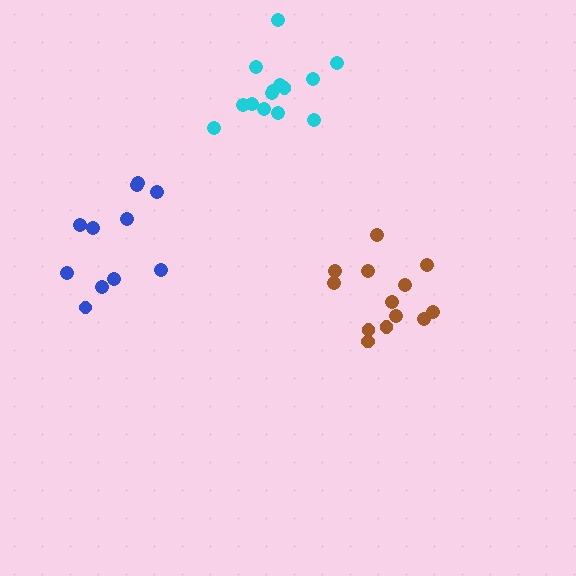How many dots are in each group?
Group 1: 13 dots, Group 2: 14 dots, Group 3: 11 dots (38 total).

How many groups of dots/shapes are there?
There are 3 groups.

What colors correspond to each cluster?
The clusters are colored: brown, cyan, blue.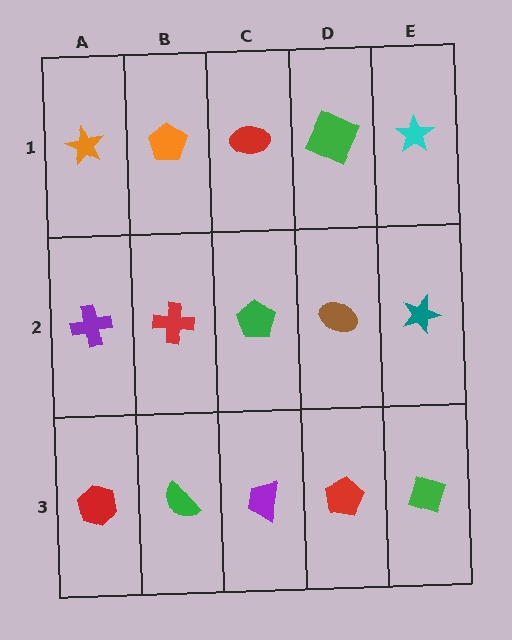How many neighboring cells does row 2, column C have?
4.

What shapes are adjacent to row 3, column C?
A green pentagon (row 2, column C), a green semicircle (row 3, column B), a red pentagon (row 3, column D).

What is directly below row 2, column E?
A green diamond.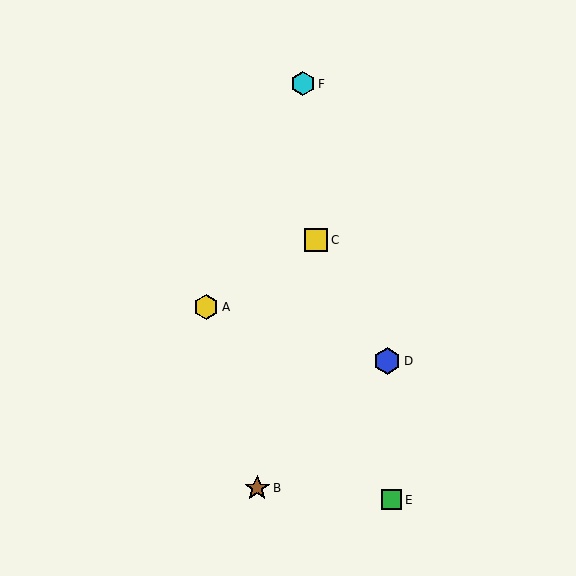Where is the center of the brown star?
The center of the brown star is at (257, 488).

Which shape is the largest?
The blue hexagon (labeled D) is the largest.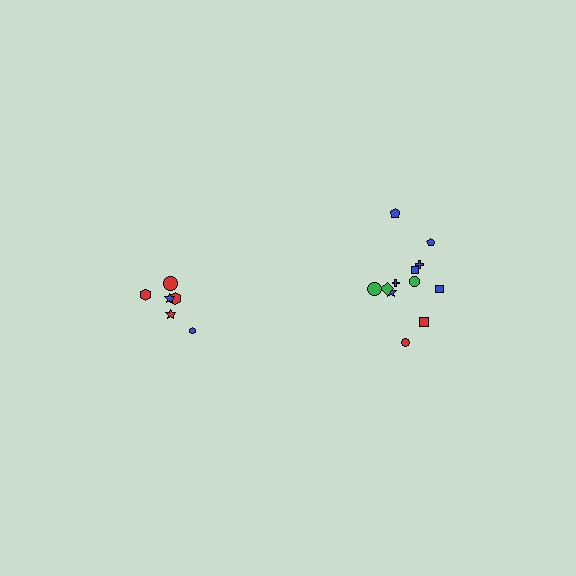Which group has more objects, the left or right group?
The right group.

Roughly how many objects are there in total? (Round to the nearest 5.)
Roughly 20 objects in total.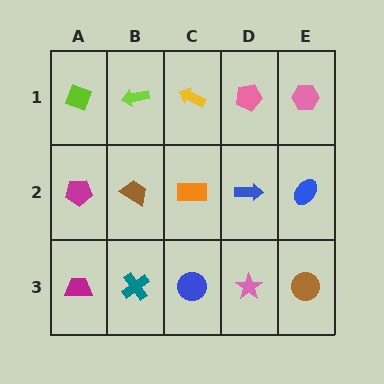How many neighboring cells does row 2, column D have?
4.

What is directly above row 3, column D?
A blue arrow.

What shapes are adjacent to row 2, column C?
A yellow arrow (row 1, column C), a blue circle (row 3, column C), a brown trapezoid (row 2, column B), a blue arrow (row 2, column D).